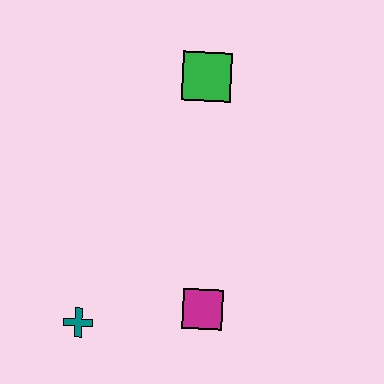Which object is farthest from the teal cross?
The green square is farthest from the teal cross.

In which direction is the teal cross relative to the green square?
The teal cross is below the green square.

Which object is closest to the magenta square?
The teal cross is closest to the magenta square.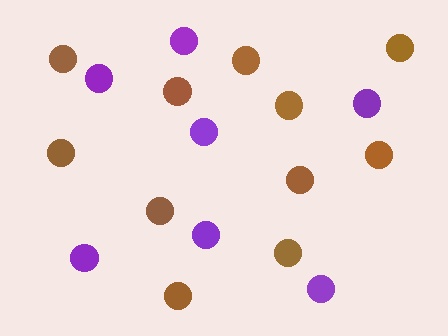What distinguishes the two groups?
There are 2 groups: one group of purple circles (7) and one group of brown circles (11).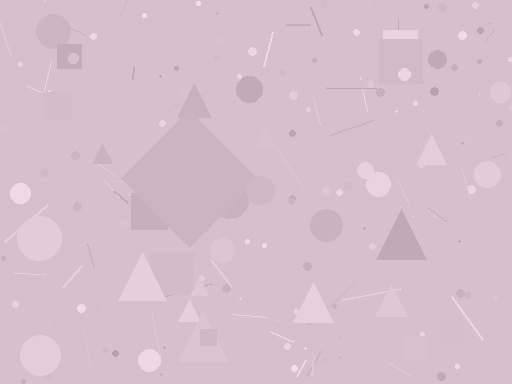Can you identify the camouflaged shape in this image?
The camouflaged shape is a diamond.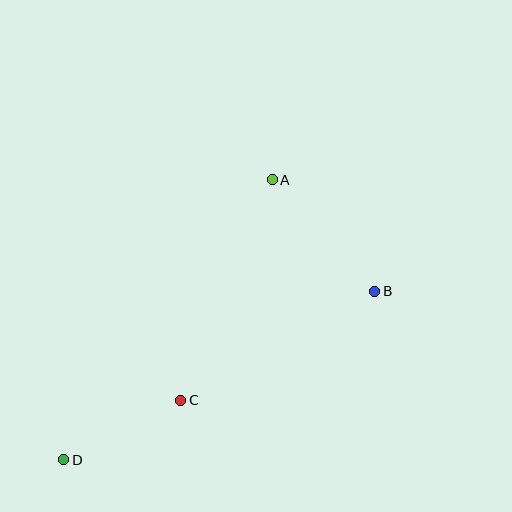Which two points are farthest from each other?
Points B and D are farthest from each other.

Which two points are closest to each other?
Points C and D are closest to each other.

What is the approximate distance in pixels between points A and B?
The distance between A and B is approximately 151 pixels.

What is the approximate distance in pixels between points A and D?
The distance between A and D is approximately 349 pixels.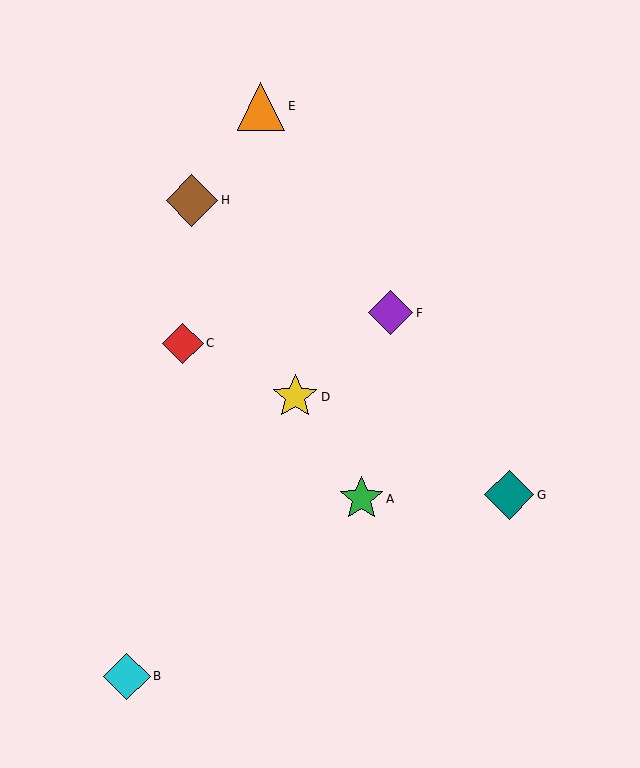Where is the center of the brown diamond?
The center of the brown diamond is at (192, 200).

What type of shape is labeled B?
Shape B is a cyan diamond.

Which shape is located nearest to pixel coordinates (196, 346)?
The red diamond (labeled C) at (183, 343) is nearest to that location.